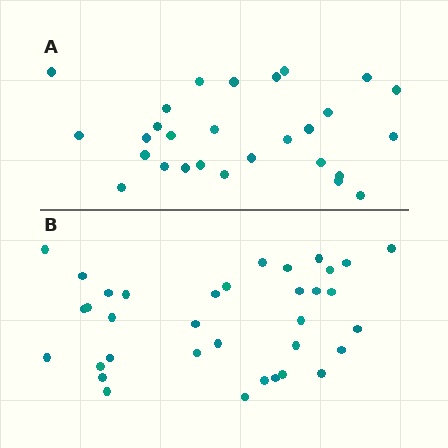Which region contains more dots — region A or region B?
Region B (the bottom region) has more dots.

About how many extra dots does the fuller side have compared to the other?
Region B has roughly 8 or so more dots than region A.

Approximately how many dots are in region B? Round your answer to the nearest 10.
About 40 dots. (The exact count is 35, which rounds to 40.)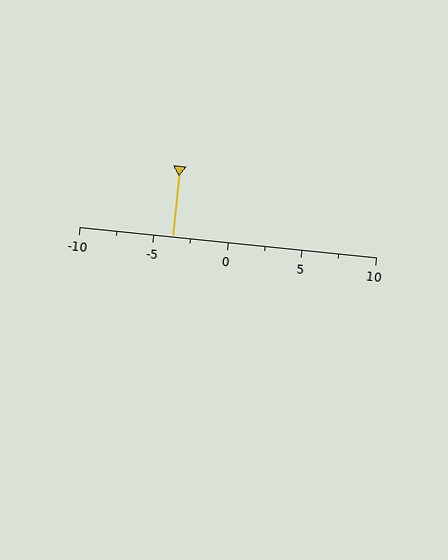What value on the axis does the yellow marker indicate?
The marker indicates approximately -3.8.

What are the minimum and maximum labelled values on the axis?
The axis runs from -10 to 10.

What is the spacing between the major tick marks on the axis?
The major ticks are spaced 5 apart.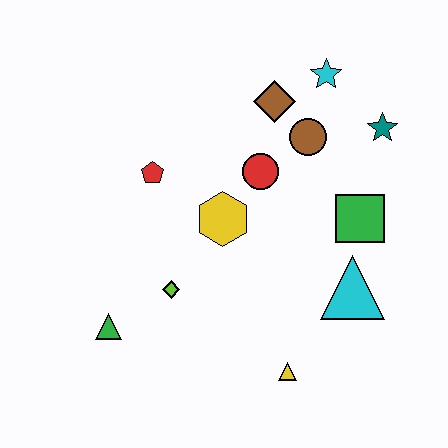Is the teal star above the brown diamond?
No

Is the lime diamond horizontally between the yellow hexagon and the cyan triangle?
No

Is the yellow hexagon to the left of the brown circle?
Yes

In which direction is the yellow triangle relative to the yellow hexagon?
The yellow triangle is below the yellow hexagon.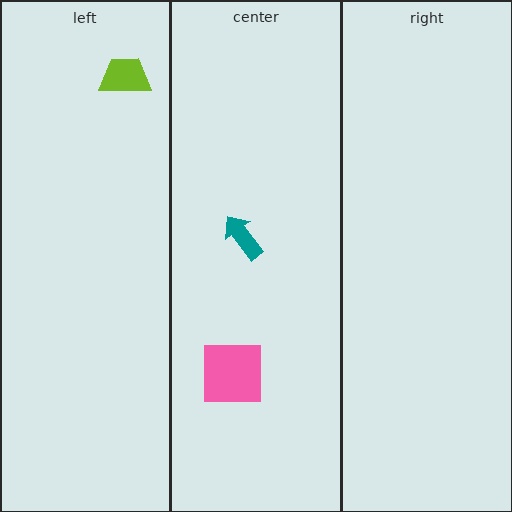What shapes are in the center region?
The pink square, the teal arrow.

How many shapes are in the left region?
1.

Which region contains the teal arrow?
The center region.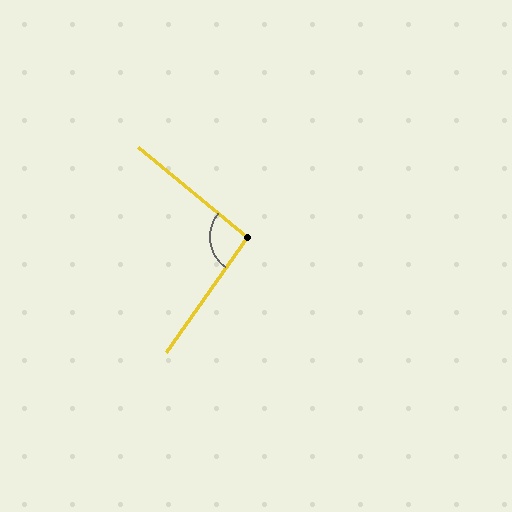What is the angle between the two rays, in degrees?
Approximately 94 degrees.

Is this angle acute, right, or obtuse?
It is approximately a right angle.